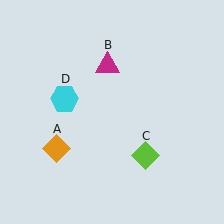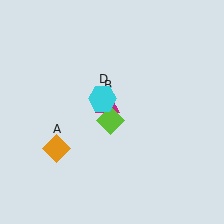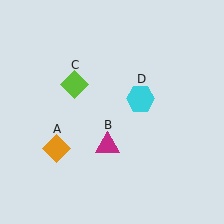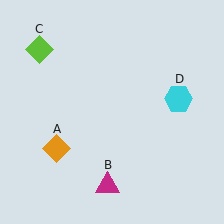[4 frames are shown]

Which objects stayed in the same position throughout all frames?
Orange diamond (object A) remained stationary.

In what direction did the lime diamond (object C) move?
The lime diamond (object C) moved up and to the left.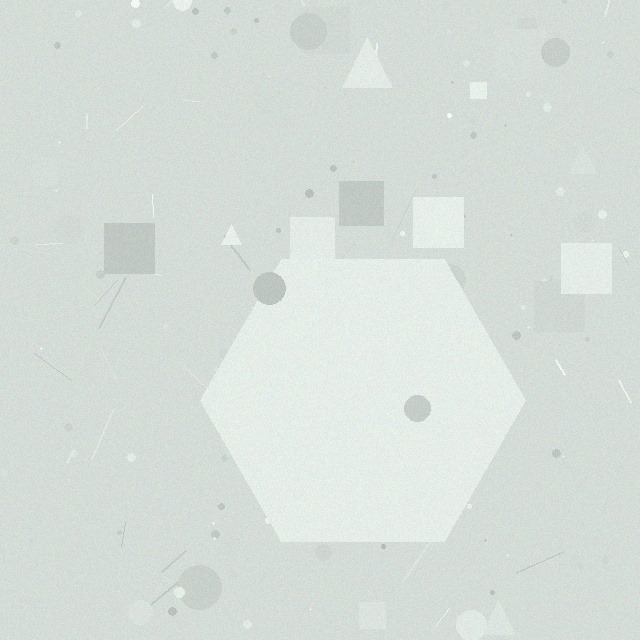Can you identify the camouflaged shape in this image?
The camouflaged shape is a hexagon.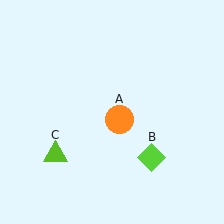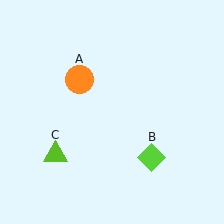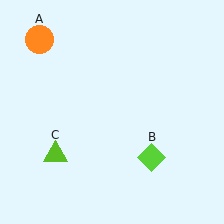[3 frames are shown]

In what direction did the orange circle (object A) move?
The orange circle (object A) moved up and to the left.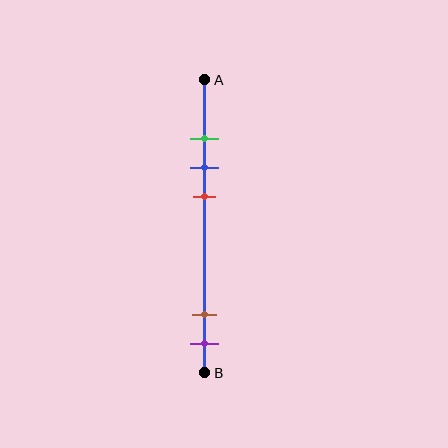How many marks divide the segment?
There are 5 marks dividing the segment.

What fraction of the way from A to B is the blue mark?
The blue mark is approximately 30% (0.3) of the way from A to B.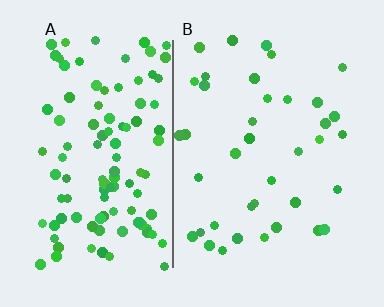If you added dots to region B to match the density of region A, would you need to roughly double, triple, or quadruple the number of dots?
Approximately triple.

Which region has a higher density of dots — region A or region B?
A (the left).